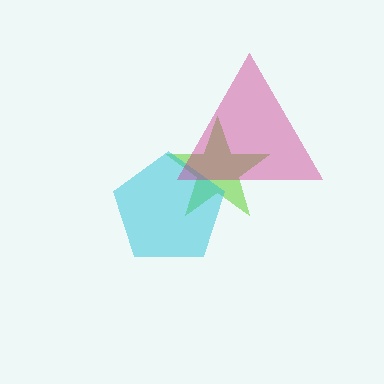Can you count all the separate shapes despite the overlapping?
Yes, there are 3 separate shapes.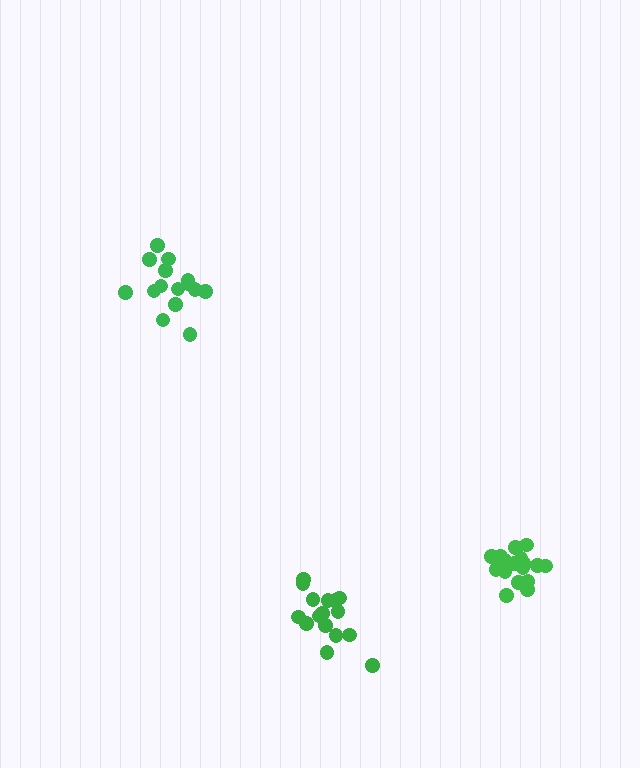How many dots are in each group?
Group 1: 17 dots, Group 2: 16 dots, Group 3: 15 dots (48 total).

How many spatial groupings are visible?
There are 3 spatial groupings.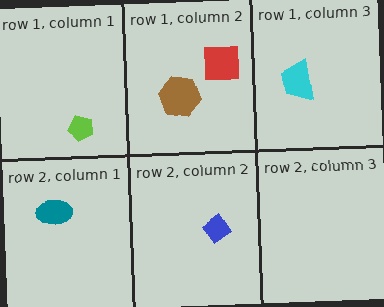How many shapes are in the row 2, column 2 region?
1.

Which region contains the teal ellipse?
The row 2, column 1 region.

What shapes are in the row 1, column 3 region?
The cyan trapezoid.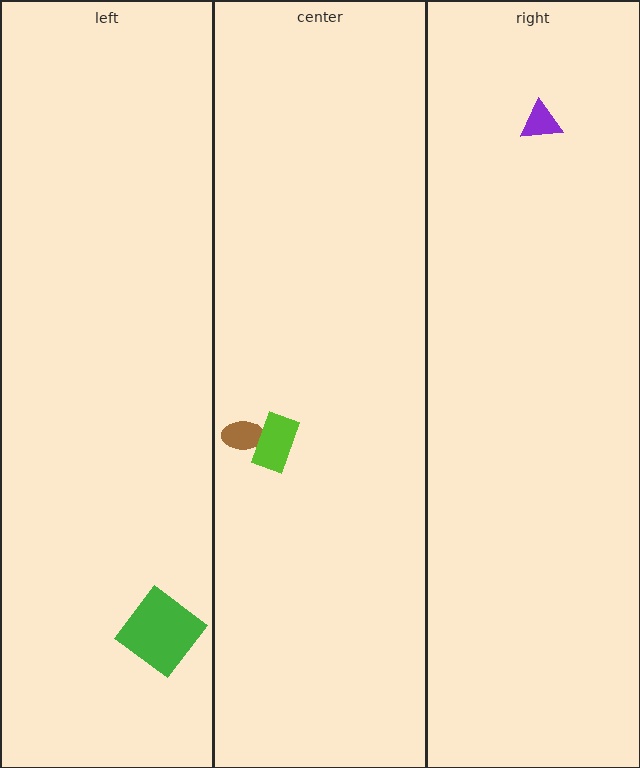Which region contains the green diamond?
The left region.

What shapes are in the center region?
The brown ellipse, the lime rectangle.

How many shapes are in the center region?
2.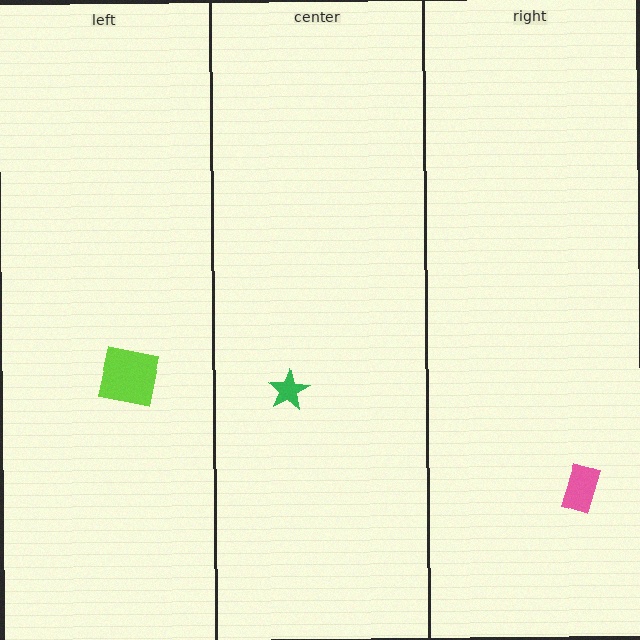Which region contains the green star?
The center region.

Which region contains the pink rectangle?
The right region.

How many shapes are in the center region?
1.